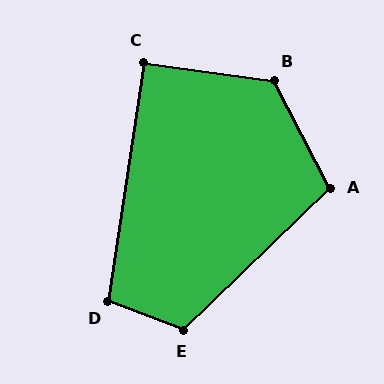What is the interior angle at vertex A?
Approximately 106 degrees (obtuse).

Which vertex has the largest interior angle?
B, at approximately 126 degrees.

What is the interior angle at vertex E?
Approximately 115 degrees (obtuse).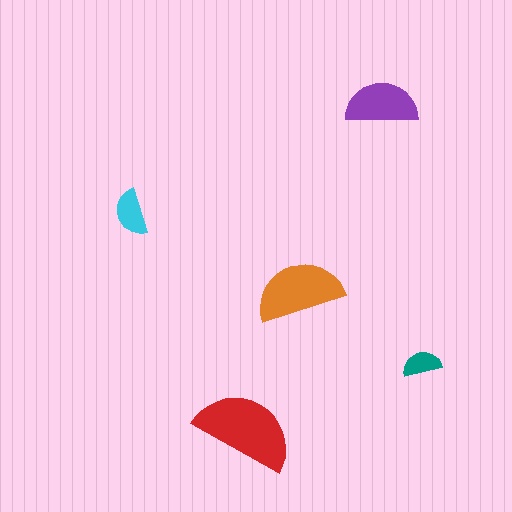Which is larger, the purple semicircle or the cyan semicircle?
The purple one.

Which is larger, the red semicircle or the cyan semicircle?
The red one.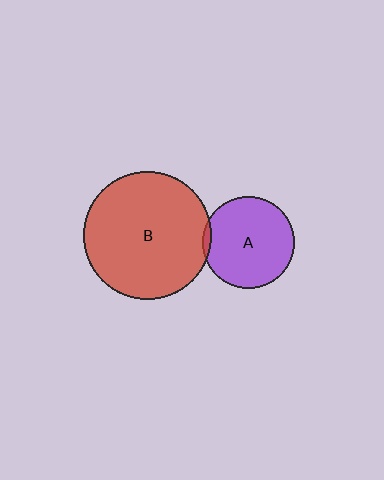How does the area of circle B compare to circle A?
Approximately 2.0 times.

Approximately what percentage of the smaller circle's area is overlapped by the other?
Approximately 5%.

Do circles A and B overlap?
Yes.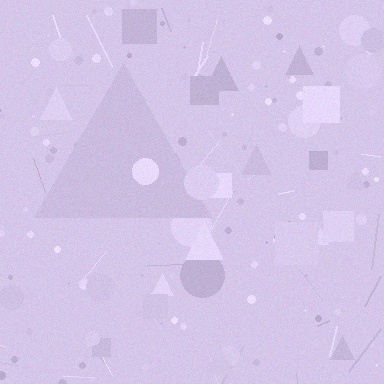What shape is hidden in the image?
A triangle is hidden in the image.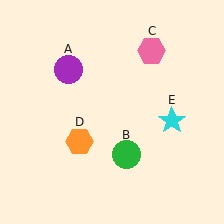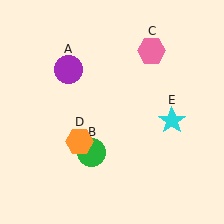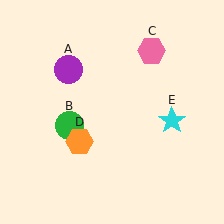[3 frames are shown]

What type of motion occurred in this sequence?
The green circle (object B) rotated clockwise around the center of the scene.